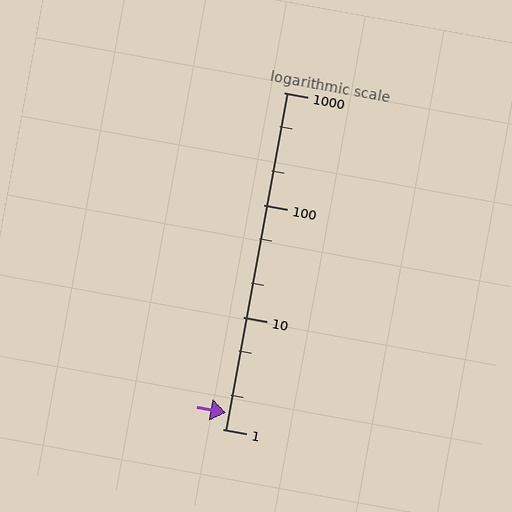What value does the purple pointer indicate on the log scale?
The pointer indicates approximately 1.4.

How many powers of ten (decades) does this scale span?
The scale spans 3 decades, from 1 to 1000.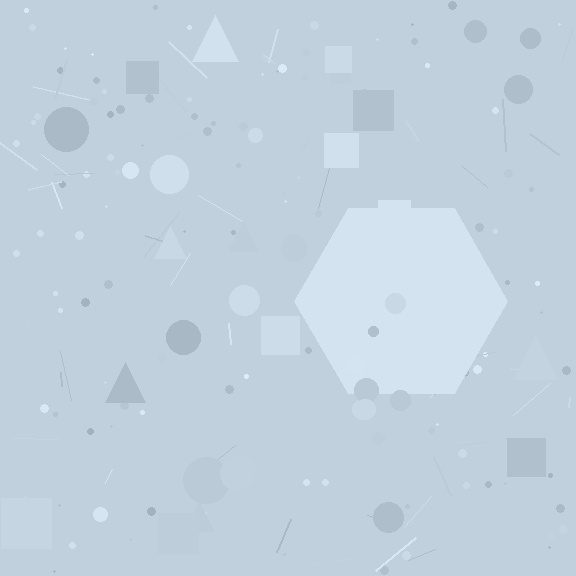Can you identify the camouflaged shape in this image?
The camouflaged shape is a hexagon.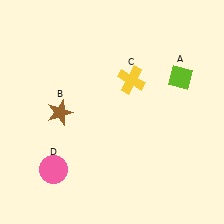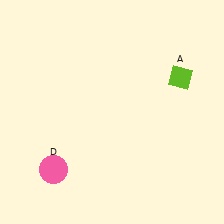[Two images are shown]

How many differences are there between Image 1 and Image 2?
There are 2 differences between the two images.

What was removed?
The yellow cross (C), the brown star (B) were removed in Image 2.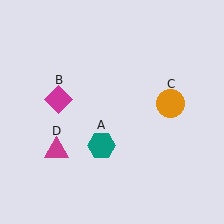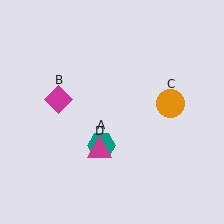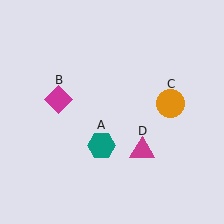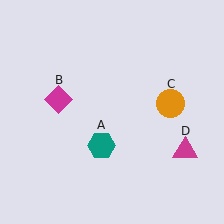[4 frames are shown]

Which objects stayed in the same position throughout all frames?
Teal hexagon (object A) and magenta diamond (object B) and orange circle (object C) remained stationary.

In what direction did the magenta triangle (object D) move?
The magenta triangle (object D) moved right.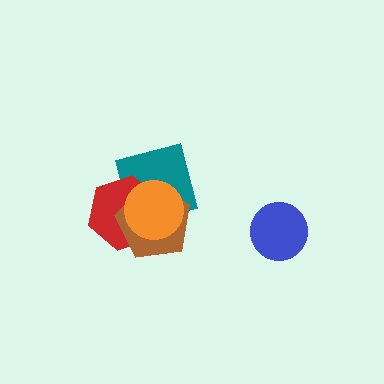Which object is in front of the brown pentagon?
The orange circle is in front of the brown pentagon.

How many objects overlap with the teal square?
3 objects overlap with the teal square.